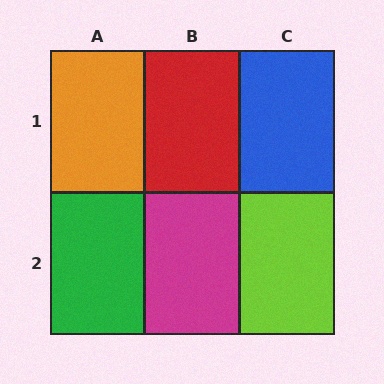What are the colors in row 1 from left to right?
Orange, red, blue.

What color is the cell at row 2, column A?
Green.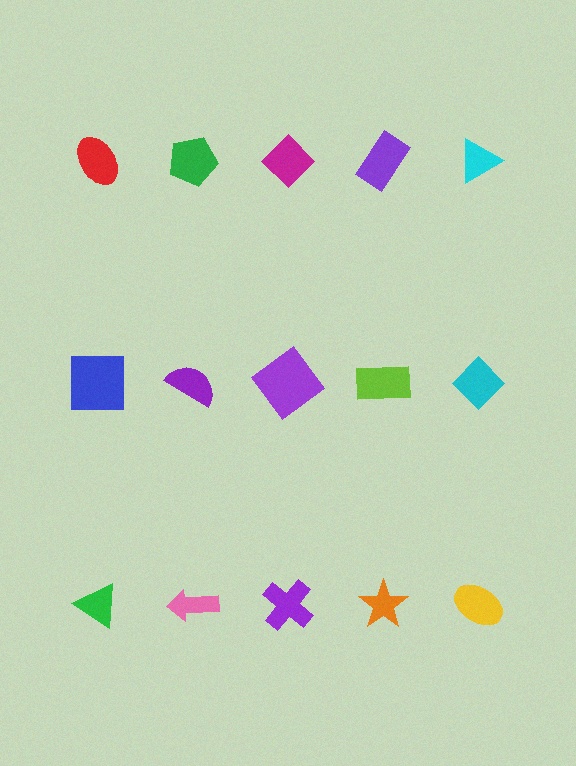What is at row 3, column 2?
A pink arrow.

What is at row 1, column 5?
A cyan triangle.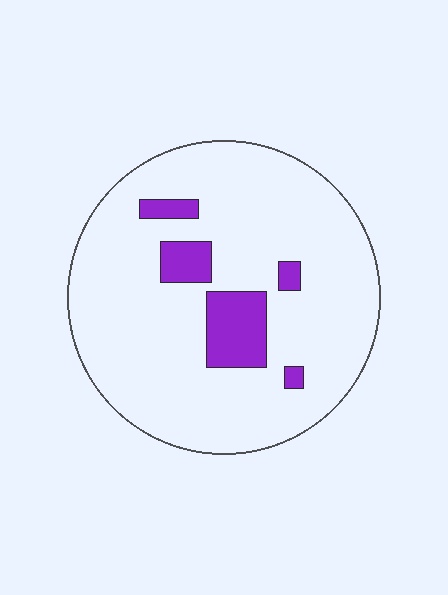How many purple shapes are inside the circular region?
5.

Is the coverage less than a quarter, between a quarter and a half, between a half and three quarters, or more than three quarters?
Less than a quarter.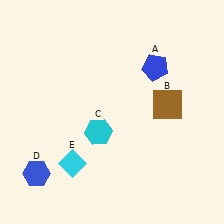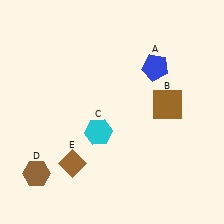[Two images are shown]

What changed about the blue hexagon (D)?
In Image 1, D is blue. In Image 2, it changed to brown.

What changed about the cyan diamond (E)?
In Image 1, E is cyan. In Image 2, it changed to brown.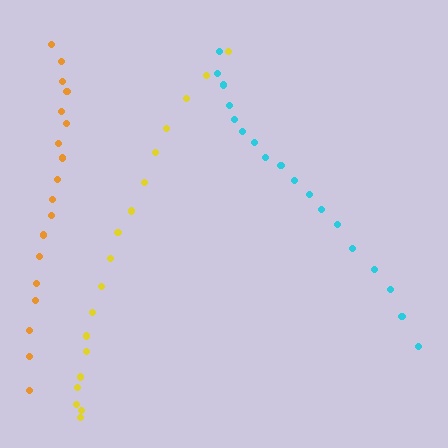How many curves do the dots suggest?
There are 3 distinct paths.